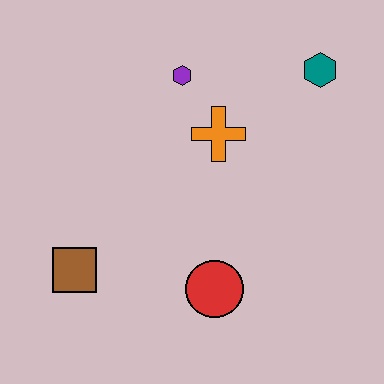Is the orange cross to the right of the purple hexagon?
Yes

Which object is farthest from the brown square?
The teal hexagon is farthest from the brown square.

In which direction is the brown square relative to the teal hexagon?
The brown square is to the left of the teal hexagon.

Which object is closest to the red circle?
The brown square is closest to the red circle.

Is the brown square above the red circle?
Yes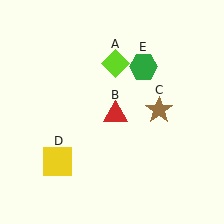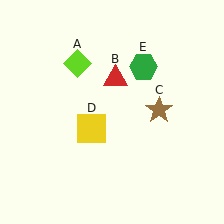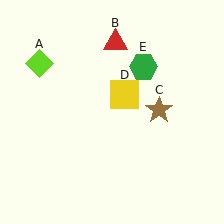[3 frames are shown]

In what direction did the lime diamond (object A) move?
The lime diamond (object A) moved left.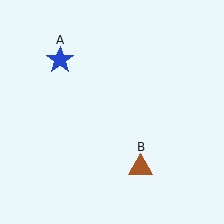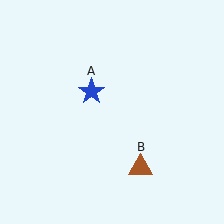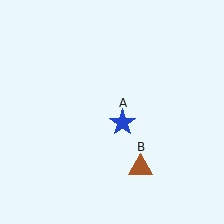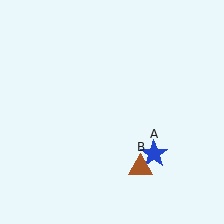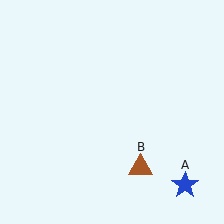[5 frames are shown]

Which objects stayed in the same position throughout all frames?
Brown triangle (object B) remained stationary.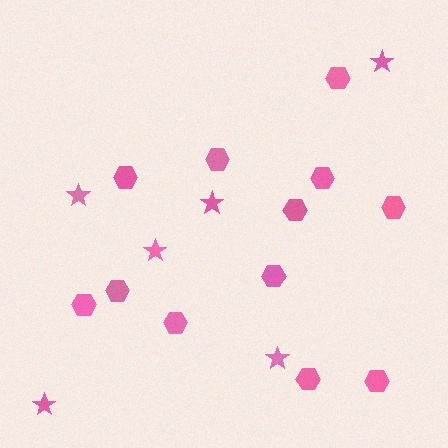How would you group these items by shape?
There are 2 groups: one group of stars (6) and one group of hexagons (12).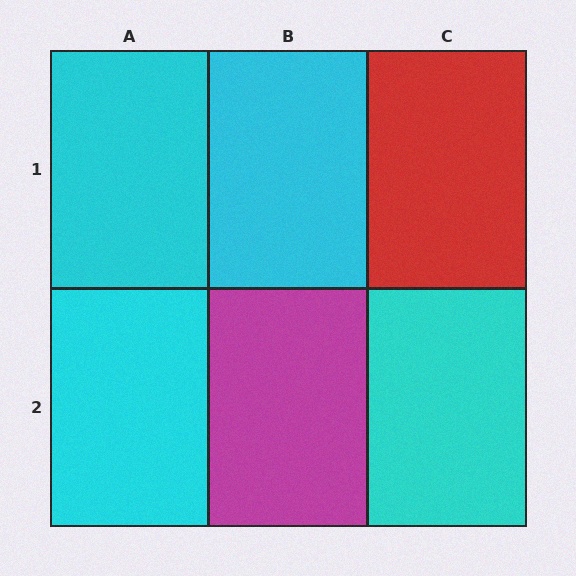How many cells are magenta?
1 cell is magenta.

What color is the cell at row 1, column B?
Cyan.